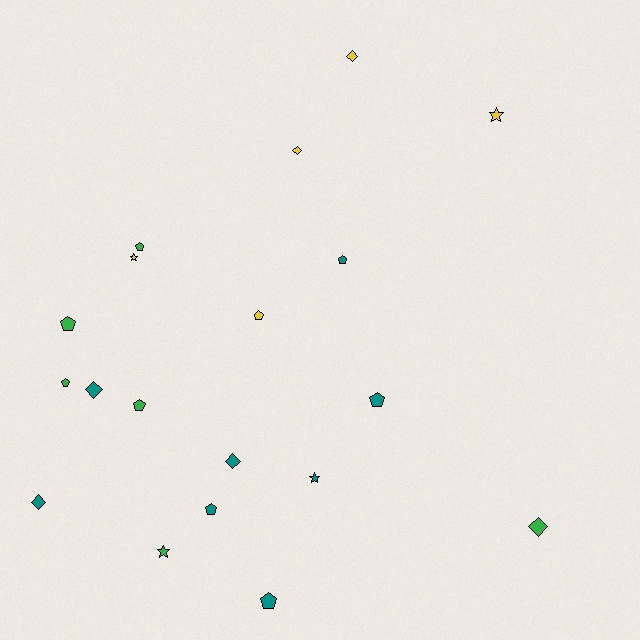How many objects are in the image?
There are 19 objects.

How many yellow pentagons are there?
There is 1 yellow pentagon.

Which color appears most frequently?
Teal, with 8 objects.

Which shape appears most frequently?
Pentagon, with 9 objects.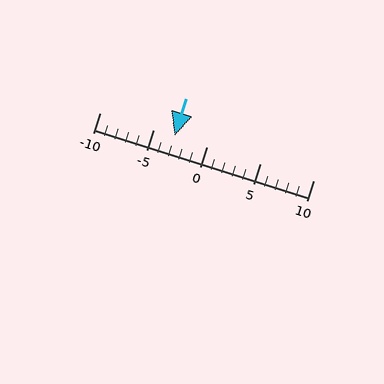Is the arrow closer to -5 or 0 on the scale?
The arrow is closer to -5.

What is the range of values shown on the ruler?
The ruler shows values from -10 to 10.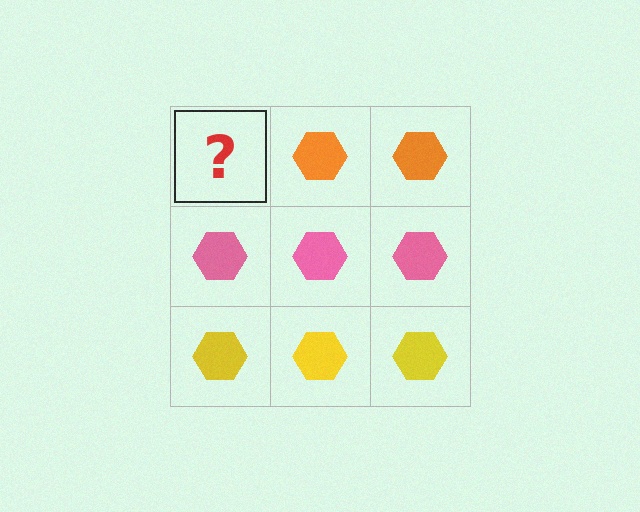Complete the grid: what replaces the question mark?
The question mark should be replaced with an orange hexagon.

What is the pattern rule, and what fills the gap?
The rule is that each row has a consistent color. The gap should be filled with an orange hexagon.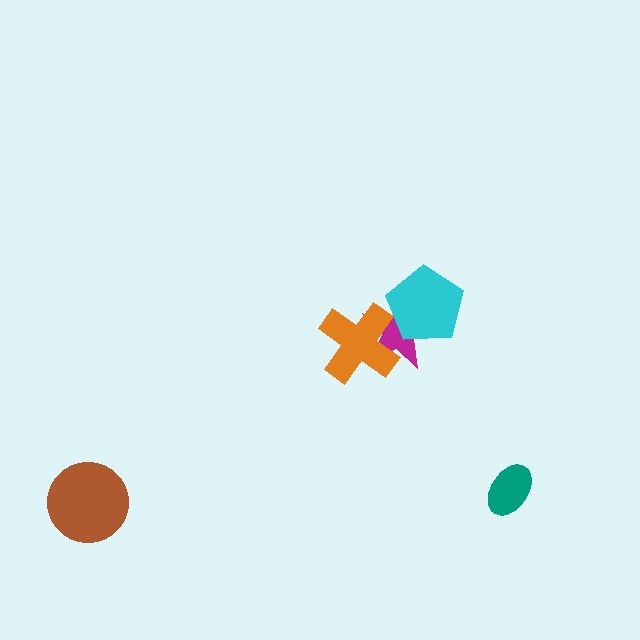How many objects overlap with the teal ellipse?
0 objects overlap with the teal ellipse.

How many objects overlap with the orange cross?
1 object overlaps with the orange cross.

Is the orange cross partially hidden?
No, no other shape covers it.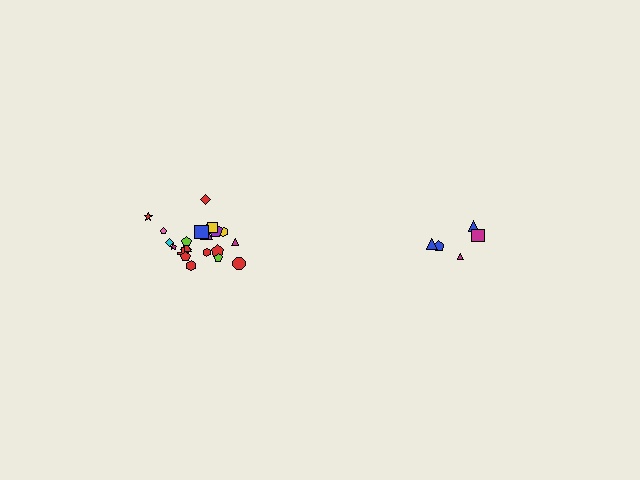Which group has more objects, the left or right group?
The left group.